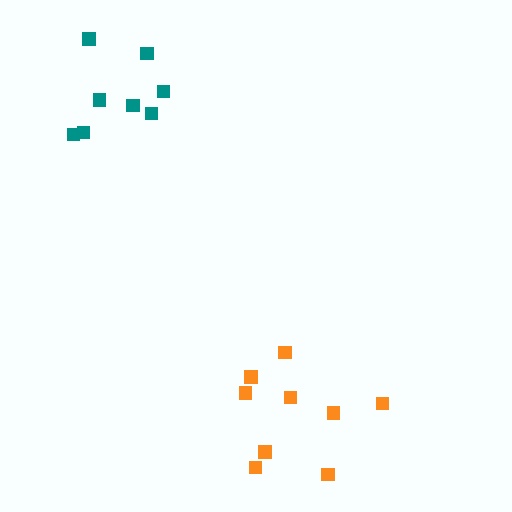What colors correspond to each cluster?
The clusters are colored: teal, orange.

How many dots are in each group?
Group 1: 8 dots, Group 2: 9 dots (17 total).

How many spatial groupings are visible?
There are 2 spatial groupings.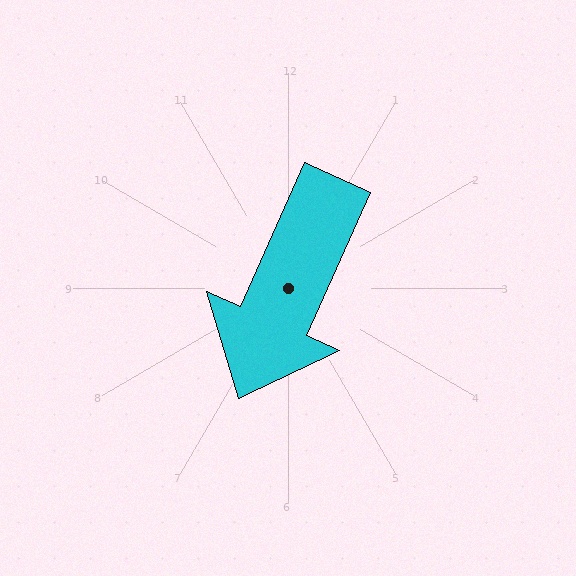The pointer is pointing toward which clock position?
Roughly 7 o'clock.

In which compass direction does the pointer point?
Southwest.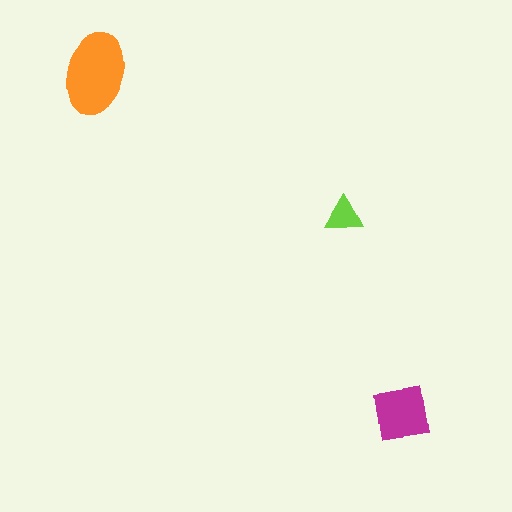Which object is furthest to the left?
The orange ellipse is leftmost.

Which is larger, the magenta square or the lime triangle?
The magenta square.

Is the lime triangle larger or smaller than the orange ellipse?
Smaller.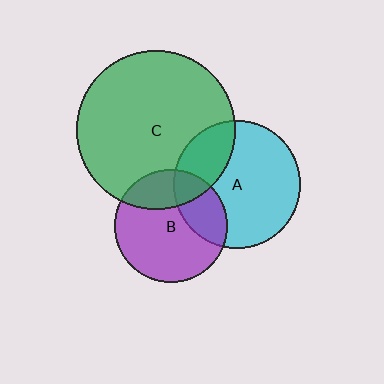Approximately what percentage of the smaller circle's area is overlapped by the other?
Approximately 25%.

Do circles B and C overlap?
Yes.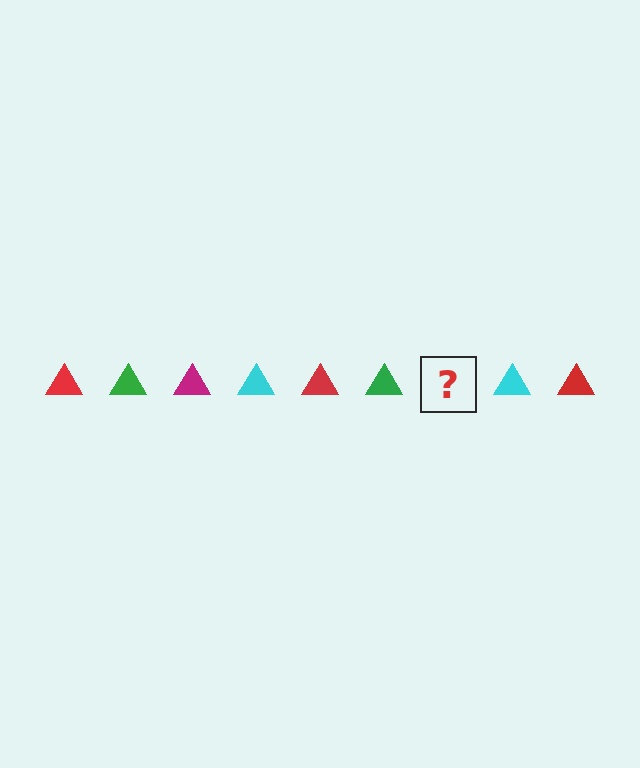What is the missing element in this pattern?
The missing element is a magenta triangle.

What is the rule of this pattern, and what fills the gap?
The rule is that the pattern cycles through red, green, magenta, cyan triangles. The gap should be filled with a magenta triangle.